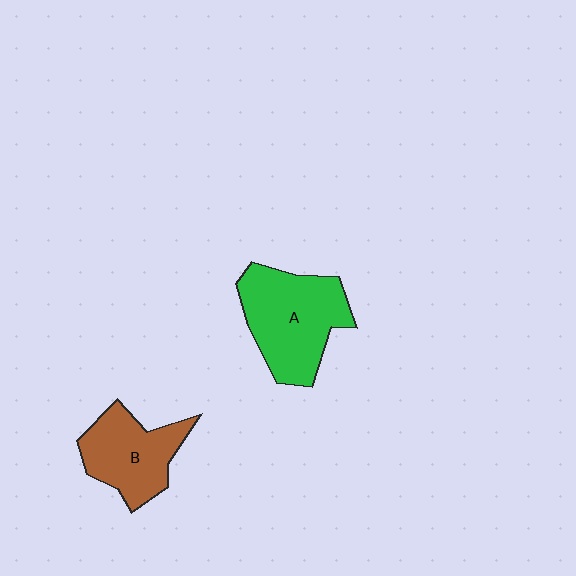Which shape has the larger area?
Shape A (green).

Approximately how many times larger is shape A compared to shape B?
Approximately 1.3 times.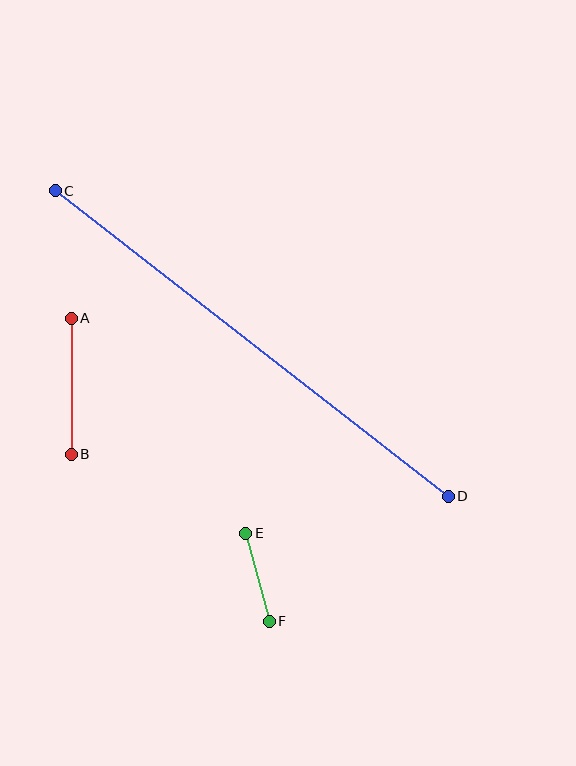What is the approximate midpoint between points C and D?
The midpoint is at approximately (252, 343) pixels.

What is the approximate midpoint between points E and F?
The midpoint is at approximately (257, 577) pixels.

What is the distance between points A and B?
The distance is approximately 136 pixels.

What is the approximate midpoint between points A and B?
The midpoint is at approximately (71, 386) pixels.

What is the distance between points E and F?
The distance is approximately 91 pixels.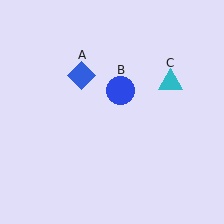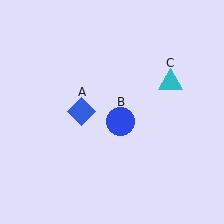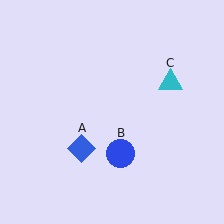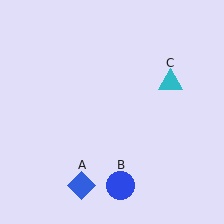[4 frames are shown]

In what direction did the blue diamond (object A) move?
The blue diamond (object A) moved down.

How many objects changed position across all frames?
2 objects changed position: blue diamond (object A), blue circle (object B).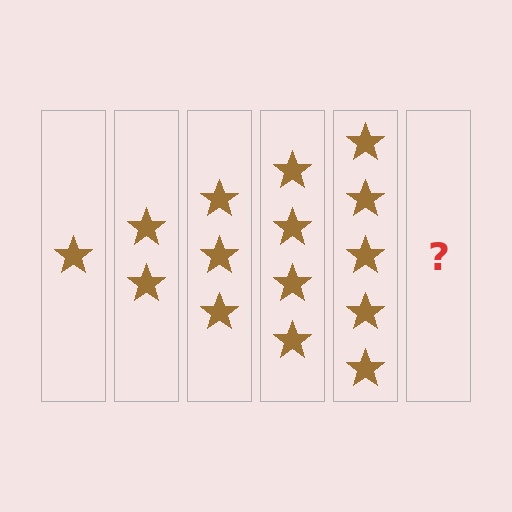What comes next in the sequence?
The next element should be 6 stars.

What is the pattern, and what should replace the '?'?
The pattern is that each step adds one more star. The '?' should be 6 stars.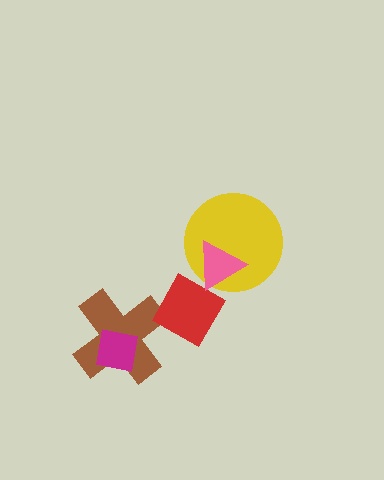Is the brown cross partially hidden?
Yes, it is partially covered by another shape.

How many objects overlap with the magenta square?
1 object overlaps with the magenta square.